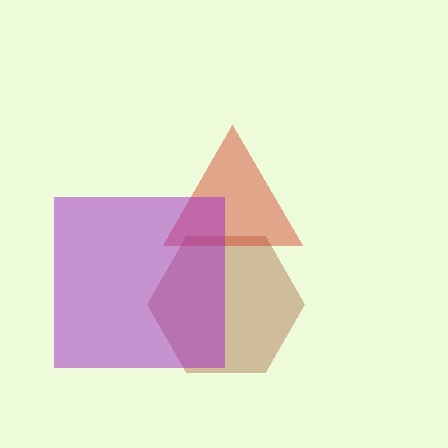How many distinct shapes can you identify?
There are 3 distinct shapes: a brown hexagon, a red triangle, a purple square.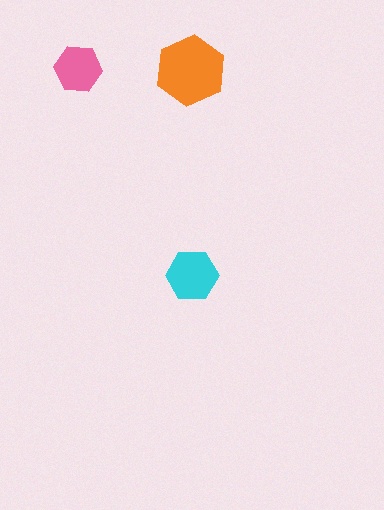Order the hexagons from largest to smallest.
the orange one, the cyan one, the pink one.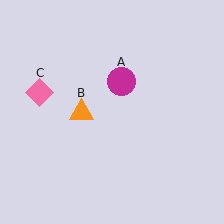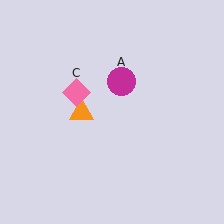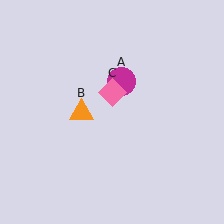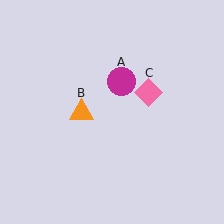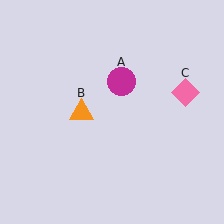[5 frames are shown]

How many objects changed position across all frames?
1 object changed position: pink diamond (object C).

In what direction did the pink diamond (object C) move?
The pink diamond (object C) moved right.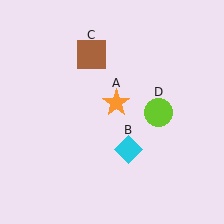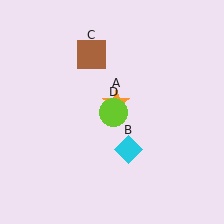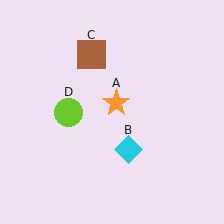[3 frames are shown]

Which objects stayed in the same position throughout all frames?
Orange star (object A) and cyan diamond (object B) and brown square (object C) remained stationary.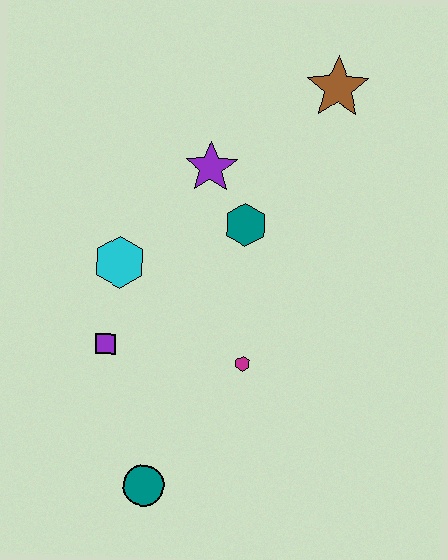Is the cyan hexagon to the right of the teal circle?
No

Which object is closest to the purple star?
The teal hexagon is closest to the purple star.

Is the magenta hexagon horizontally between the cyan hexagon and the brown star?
Yes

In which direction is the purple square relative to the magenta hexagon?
The purple square is to the left of the magenta hexagon.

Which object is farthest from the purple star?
The teal circle is farthest from the purple star.